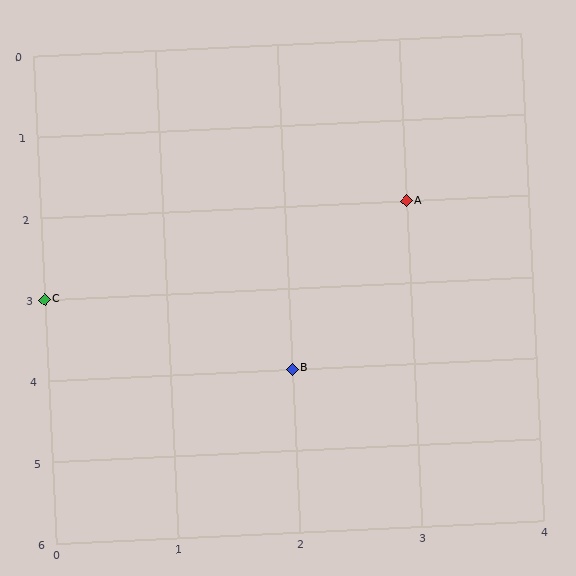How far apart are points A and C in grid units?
Points A and C are 3 columns and 1 row apart (about 3.2 grid units diagonally).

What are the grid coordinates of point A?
Point A is at grid coordinates (3, 2).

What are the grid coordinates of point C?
Point C is at grid coordinates (0, 3).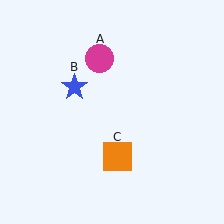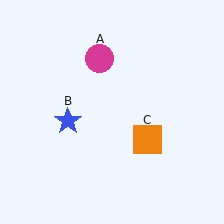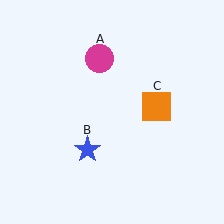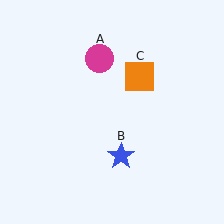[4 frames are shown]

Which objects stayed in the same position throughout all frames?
Magenta circle (object A) remained stationary.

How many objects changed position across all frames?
2 objects changed position: blue star (object B), orange square (object C).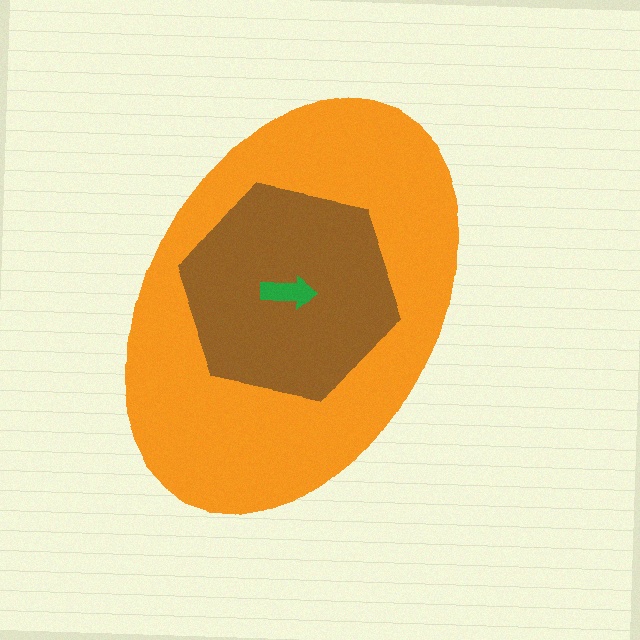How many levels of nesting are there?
3.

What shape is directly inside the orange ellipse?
The brown hexagon.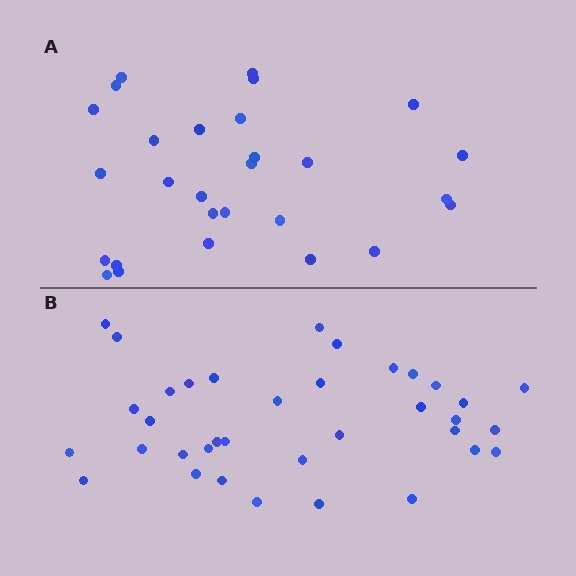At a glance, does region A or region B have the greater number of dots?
Region B (the bottom region) has more dots.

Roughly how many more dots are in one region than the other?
Region B has roughly 8 or so more dots than region A.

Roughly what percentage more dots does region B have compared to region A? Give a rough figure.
About 30% more.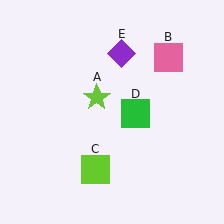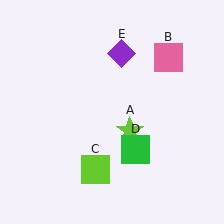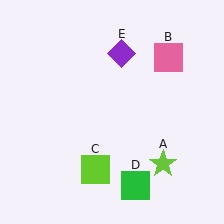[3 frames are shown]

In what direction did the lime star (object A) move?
The lime star (object A) moved down and to the right.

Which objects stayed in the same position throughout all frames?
Pink square (object B) and lime square (object C) and purple diamond (object E) remained stationary.